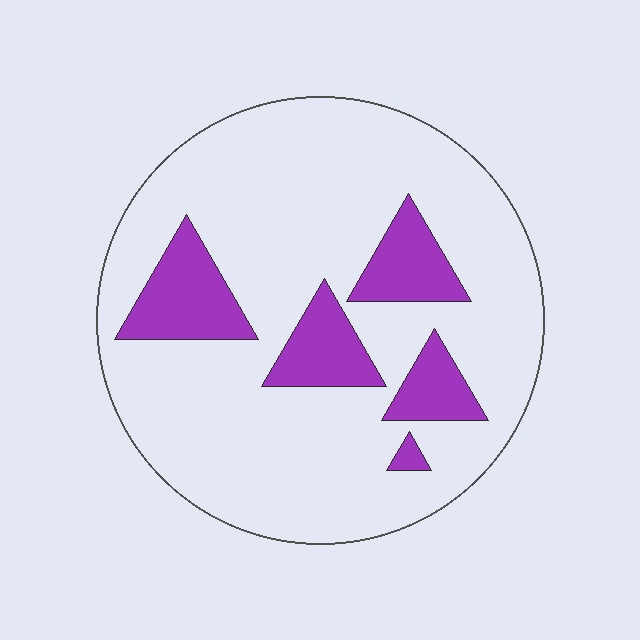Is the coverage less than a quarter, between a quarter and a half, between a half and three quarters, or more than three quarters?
Less than a quarter.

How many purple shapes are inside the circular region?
5.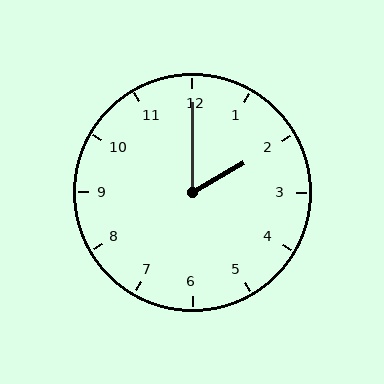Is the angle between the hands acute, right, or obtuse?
It is acute.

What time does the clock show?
2:00.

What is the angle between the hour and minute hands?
Approximately 60 degrees.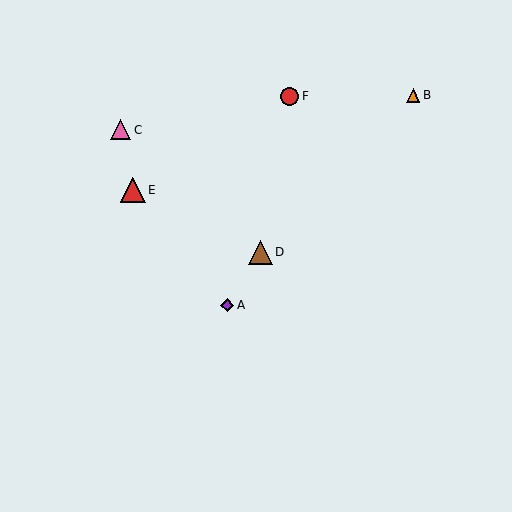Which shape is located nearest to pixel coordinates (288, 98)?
The red circle (labeled F) at (289, 96) is nearest to that location.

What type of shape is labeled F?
Shape F is a red circle.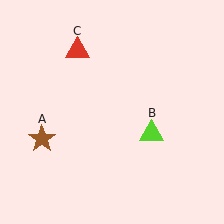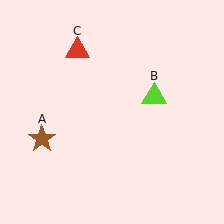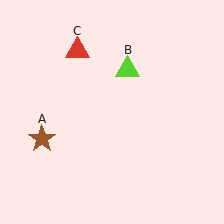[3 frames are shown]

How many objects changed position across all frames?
1 object changed position: lime triangle (object B).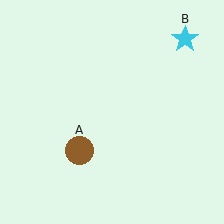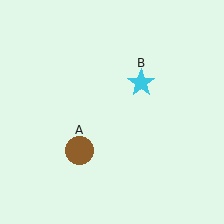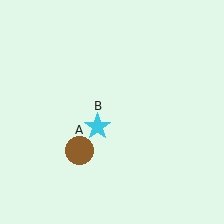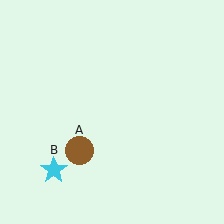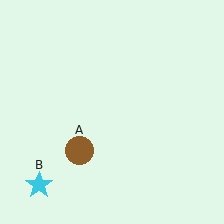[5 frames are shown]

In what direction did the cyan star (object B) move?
The cyan star (object B) moved down and to the left.